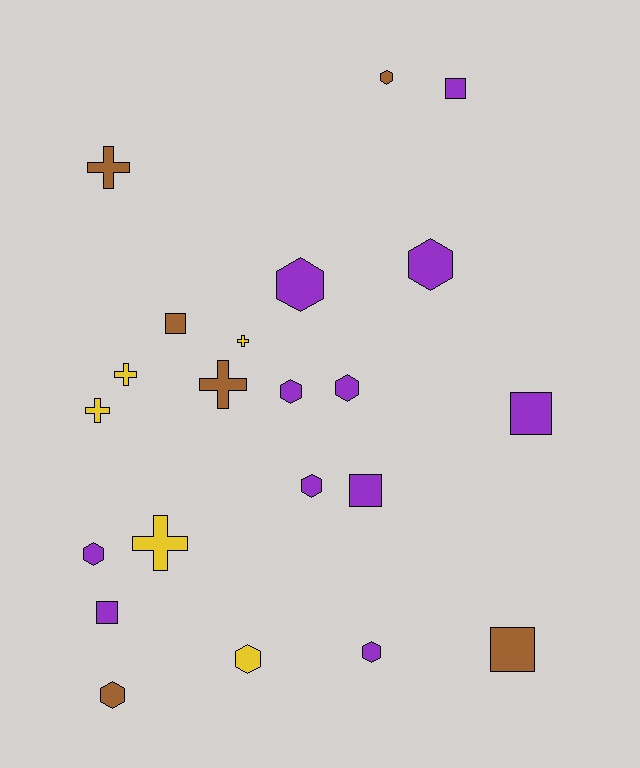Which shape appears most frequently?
Hexagon, with 10 objects.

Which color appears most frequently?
Purple, with 11 objects.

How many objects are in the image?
There are 22 objects.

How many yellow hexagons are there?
There is 1 yellow hexagon.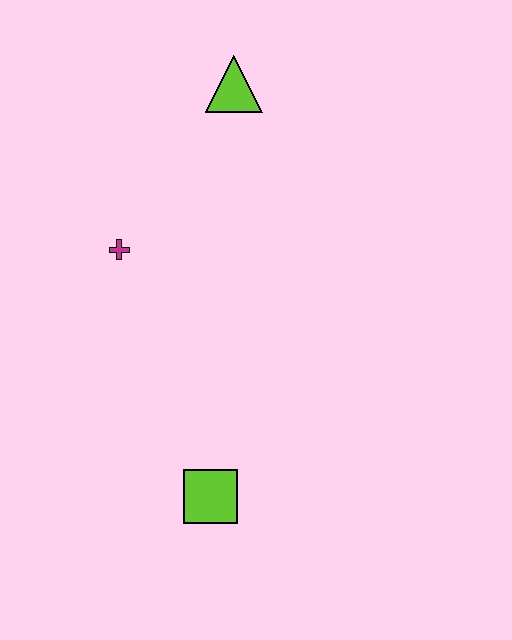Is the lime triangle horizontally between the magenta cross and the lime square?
No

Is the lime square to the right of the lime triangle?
No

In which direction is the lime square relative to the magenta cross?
The lime square is below the magenta cross.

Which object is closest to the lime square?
The magenta cross is closest to the lime square.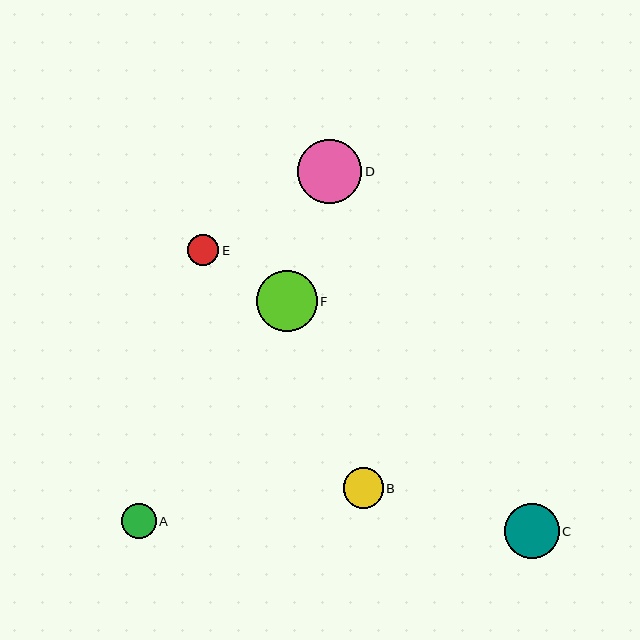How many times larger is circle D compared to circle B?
Circle D is approximately 1.6 times the size of circle B.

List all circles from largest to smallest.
From largest to smallest: D, F, C, B, A, E.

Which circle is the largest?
Circle D is the largest with a size of approximately 64 pixels.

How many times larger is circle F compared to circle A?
Circle F is approximately 1.8 times the size of circle A.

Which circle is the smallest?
Circle E is the smallest with a size of approximately 31 pixels.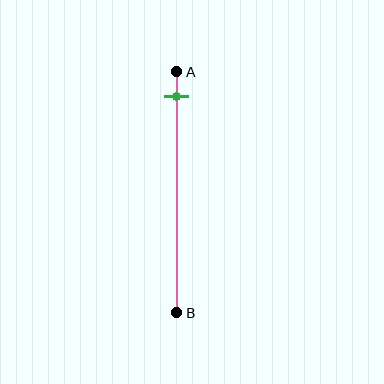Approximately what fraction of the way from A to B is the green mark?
The green mark is approximately 10% of the way from A to B.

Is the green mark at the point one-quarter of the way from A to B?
No, the mark is at about 10% from A, not at the 25% one-quarter point.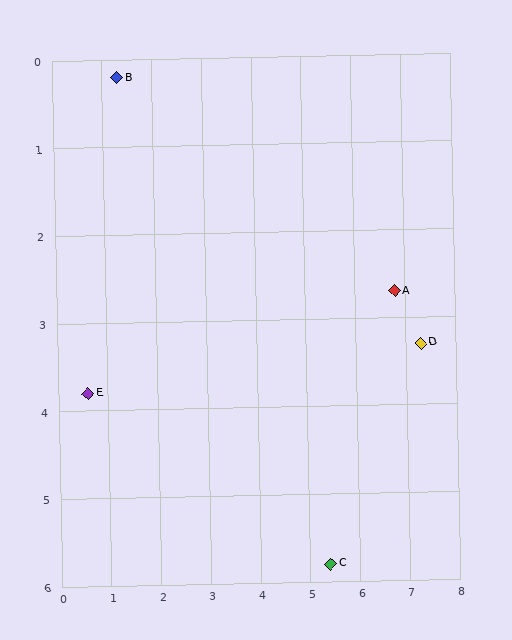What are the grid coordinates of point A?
Point A is at approximately (6.8, 2.7).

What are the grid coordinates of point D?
Point D is at approximately (7.3, 3.3).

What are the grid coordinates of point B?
Point B is at approximately (1.3, 0.2).